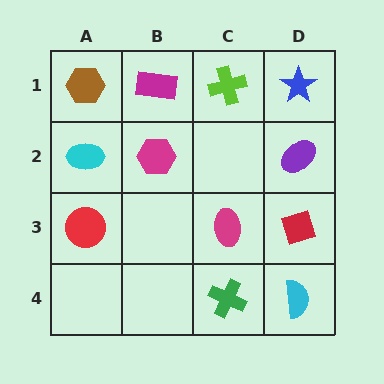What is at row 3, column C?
A magenta ellipse.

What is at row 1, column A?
A brown hexagon.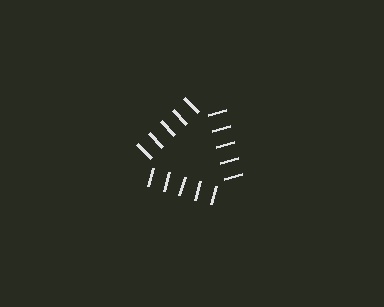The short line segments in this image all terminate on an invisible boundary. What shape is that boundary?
An illusory triangle — the line segments terminate on its edges but no continuous stroke is drawn.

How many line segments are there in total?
15 — 5 along each of the 3 edges.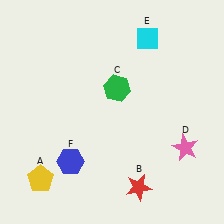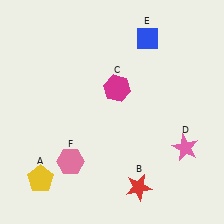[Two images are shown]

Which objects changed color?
C changed from green to magenta. E changed from cyan to blue. F changed from blue to pink.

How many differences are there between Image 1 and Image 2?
There are 3 differences between the two images.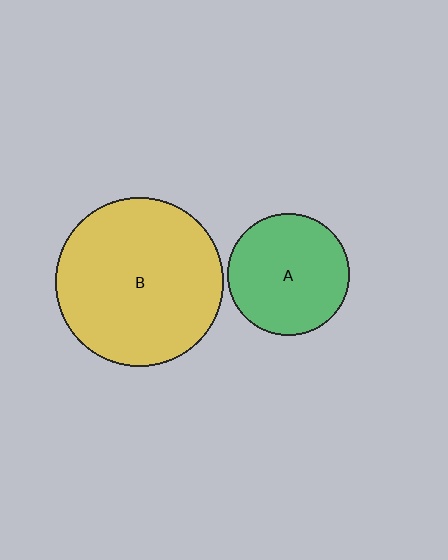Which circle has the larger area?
Circle B (yellow).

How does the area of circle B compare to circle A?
Approximately 1.9 times.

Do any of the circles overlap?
No, none of the circles overlap.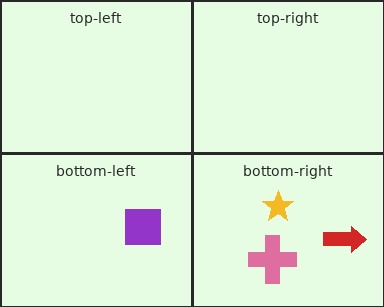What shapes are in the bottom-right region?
The yellow star, the red arrow, the pink cross.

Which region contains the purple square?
The bottom-left region.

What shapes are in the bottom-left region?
The purple square.